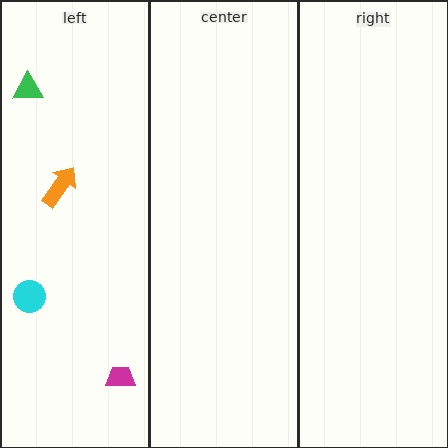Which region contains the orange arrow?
The left region.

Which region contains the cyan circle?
The left region.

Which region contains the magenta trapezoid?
The left region.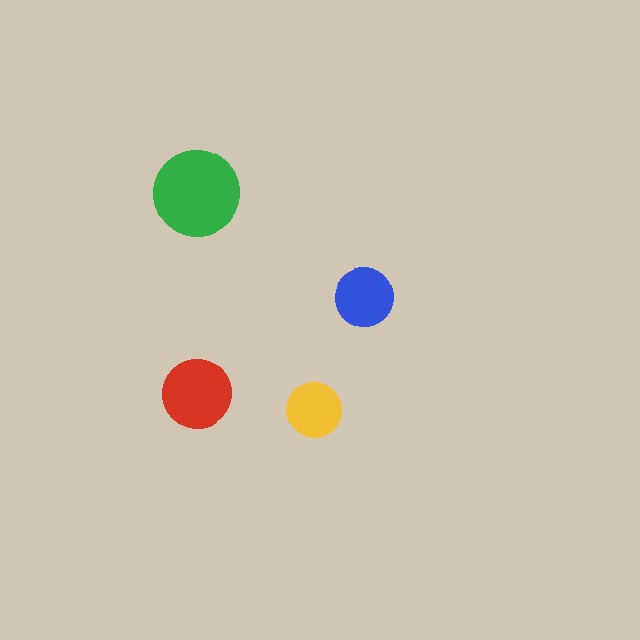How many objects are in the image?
There are 4 objects in the image.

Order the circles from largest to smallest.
the green one, the red one, the blue one, the yellow one.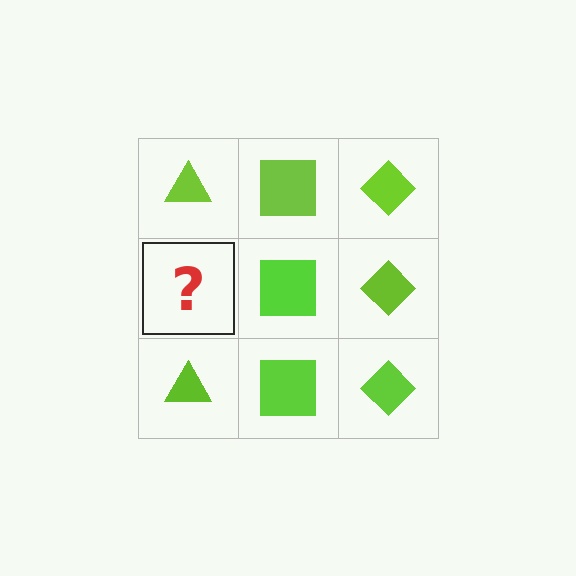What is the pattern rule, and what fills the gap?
The rule is that each column has a consistent shape. The gap should be filled with a lime triangle.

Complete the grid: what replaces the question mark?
The question mark should be replaced with a lime triangle.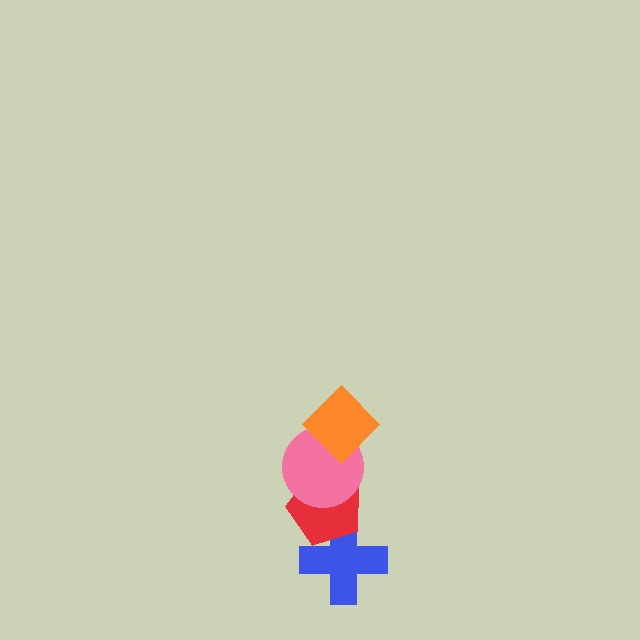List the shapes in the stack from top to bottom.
From top to bottom: the orange diamond, the pink circle, the red pentagon, the blue cross.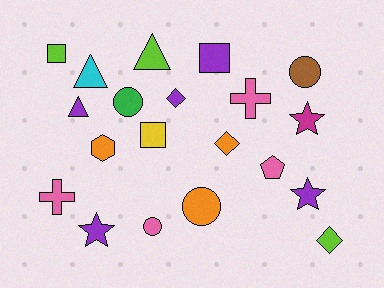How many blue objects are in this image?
There are no blue objects.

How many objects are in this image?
There are 20 objects.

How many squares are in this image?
There are 3 squares.